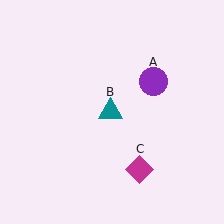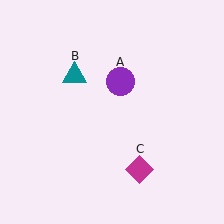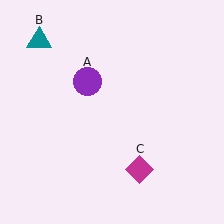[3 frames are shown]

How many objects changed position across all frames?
2 objects changed position: purple circle (object A), teal triangle (object B).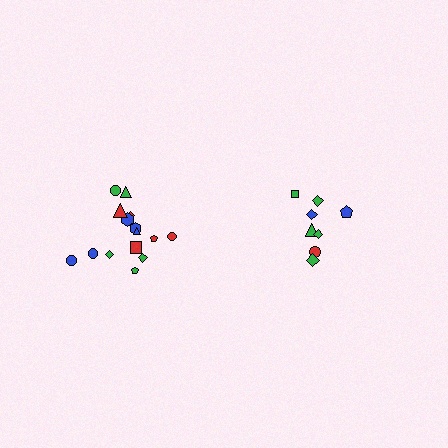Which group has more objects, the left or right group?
The left group.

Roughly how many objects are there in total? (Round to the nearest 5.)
Roughly 25 objects in total.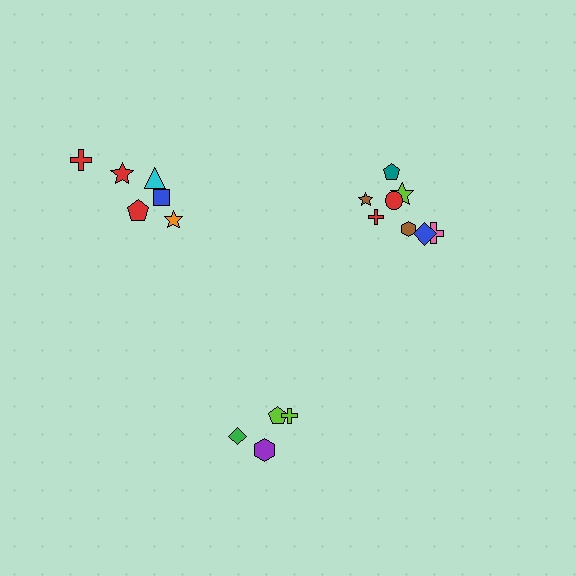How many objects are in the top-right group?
There are 8 objects.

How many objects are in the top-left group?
There are 6 objects.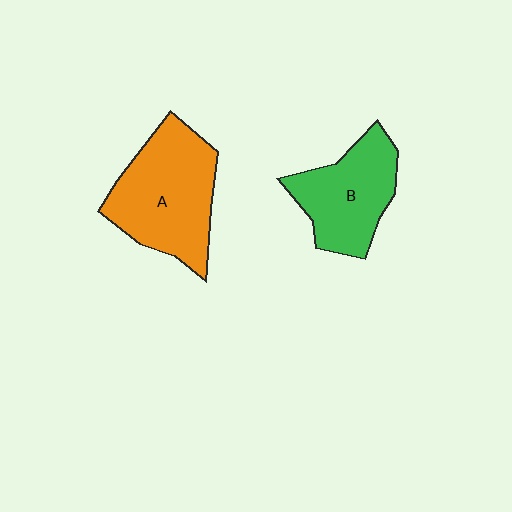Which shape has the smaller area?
Shape B (green).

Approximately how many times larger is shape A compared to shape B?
Approximately 1.3 times.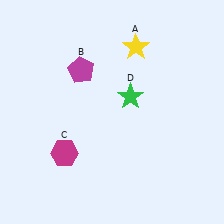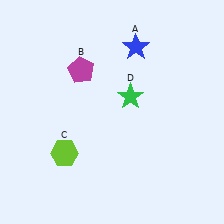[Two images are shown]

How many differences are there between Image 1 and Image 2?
There are 2 differences between the two images.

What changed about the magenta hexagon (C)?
In Image 1, C is magenta. In Image 2, it changed to lime.